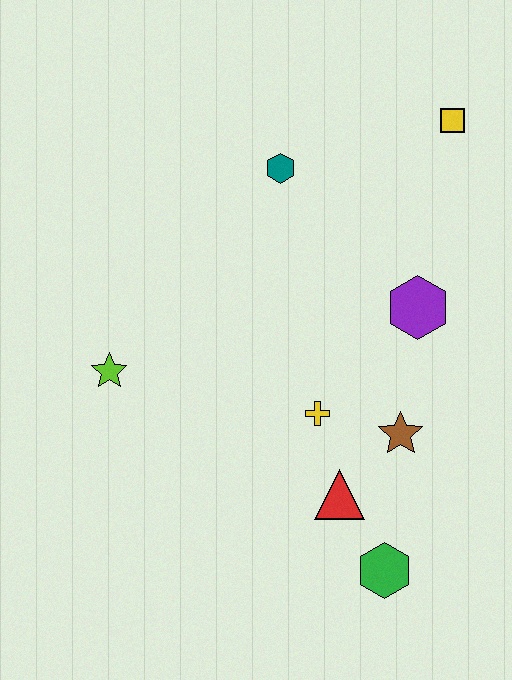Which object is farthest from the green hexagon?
The yellow square is farthest from the green hexagon.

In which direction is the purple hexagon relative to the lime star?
The purple hexagon is to the right of the lime star.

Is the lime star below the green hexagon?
No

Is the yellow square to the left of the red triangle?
No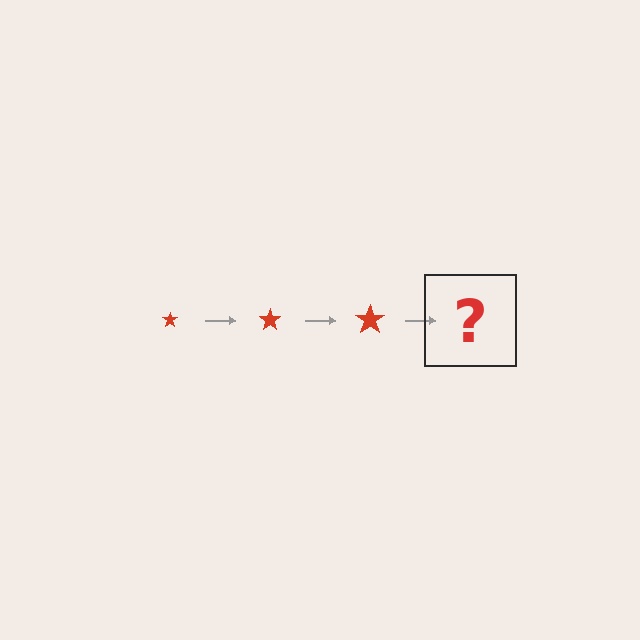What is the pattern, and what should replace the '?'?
The pattern is that the star gets progressively larger each step. The '?' should be a red star, larger than the previous one.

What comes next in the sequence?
The next element should be a red star, larger than the previous one.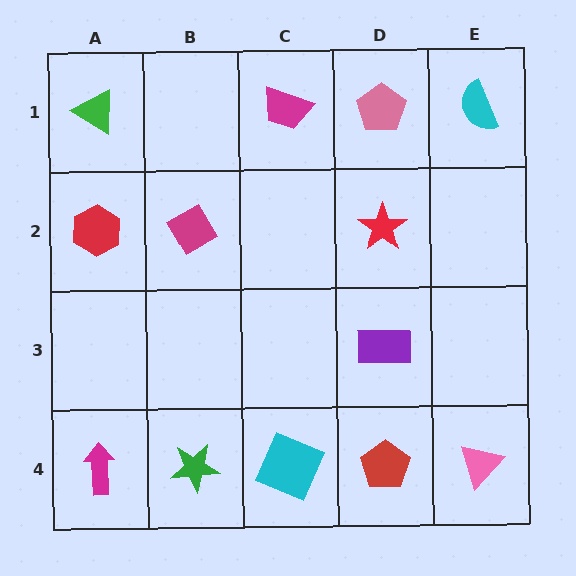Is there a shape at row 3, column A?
No, that cell is empty.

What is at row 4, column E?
A pink triangle.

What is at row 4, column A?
A magenta arrow.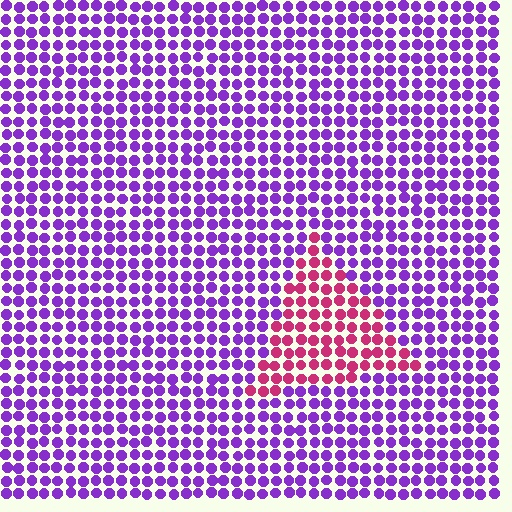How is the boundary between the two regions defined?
The boundary is defined purely by a slight shift in hue (about 59 degrees). Spacing, size, and orientation are identical on both sides.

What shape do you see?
I see a triangle.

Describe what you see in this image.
The image is filled with small purple elements in a uniform arrangement. A triangle-shaped region is visible where the elements are tinted to a slightly different hue, forming a subtle color boundary.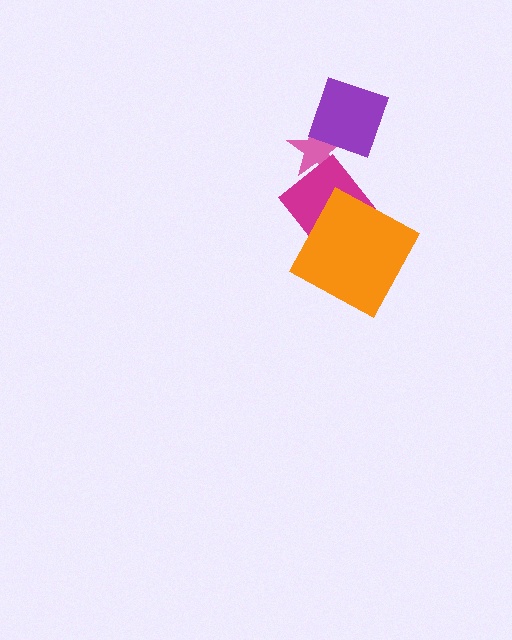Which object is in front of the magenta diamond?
The orange square is in front of the magenta diamond.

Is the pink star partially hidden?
Yes, it is partially covered by another shape.